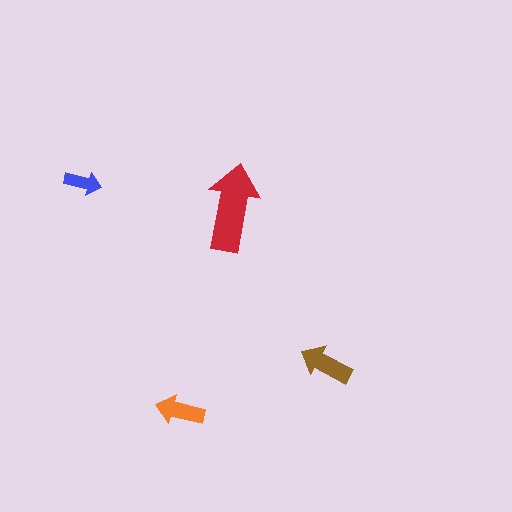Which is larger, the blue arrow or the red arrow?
The red one.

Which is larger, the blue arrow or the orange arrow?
The orange one.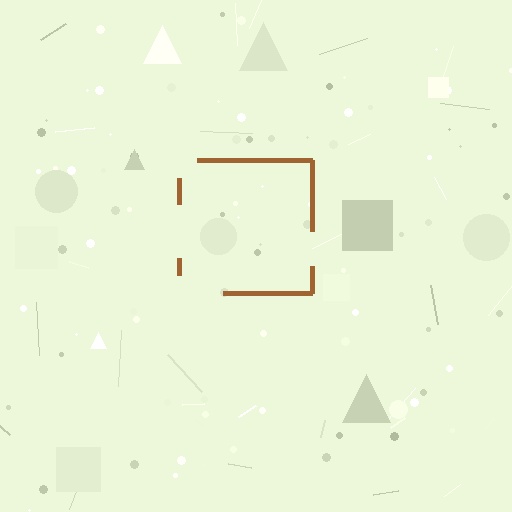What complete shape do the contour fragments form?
The contour fragments form a square.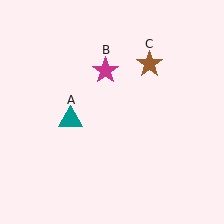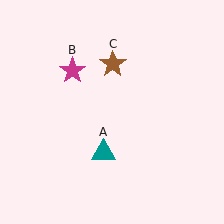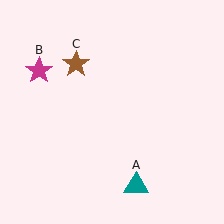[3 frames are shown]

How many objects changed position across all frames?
3 objects changed position: teal triangle (object A), magenta star (object B), brown star (object C).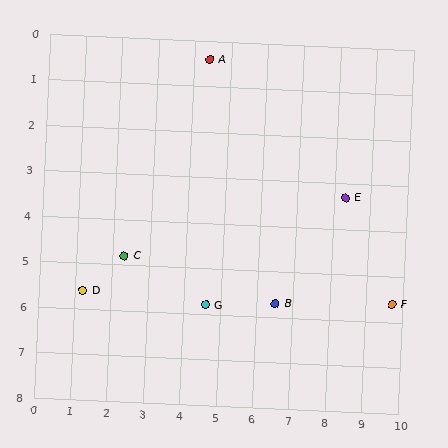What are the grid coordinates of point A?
Point A is at approximately (4.4, 0.4).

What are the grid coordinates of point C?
Point C is at approximately (2.3, 4.8).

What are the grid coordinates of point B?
Point B is at approximately (6.5, 5.7).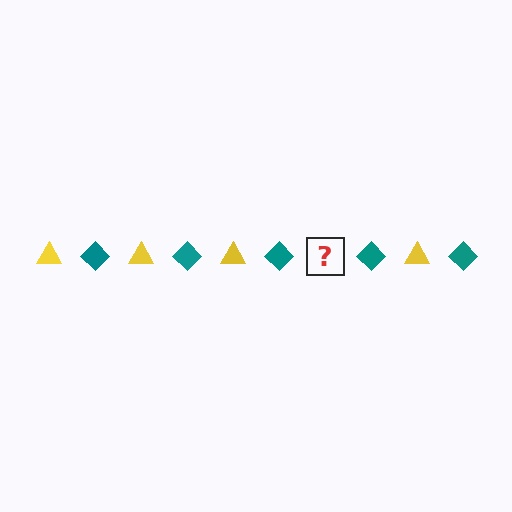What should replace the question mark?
The question mark should be replaced with a yellow triangle.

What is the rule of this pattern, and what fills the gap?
The rule is that the pattern alternates between yellow triangle and teal diamond. The gap should be filled with a yellow triangle.